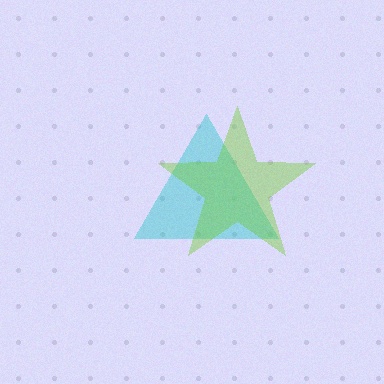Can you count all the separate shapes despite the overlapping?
Yes, there are 2 separate shapes.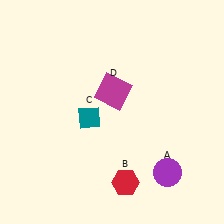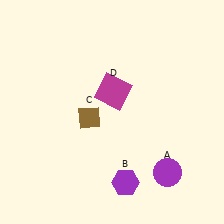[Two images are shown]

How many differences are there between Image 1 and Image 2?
There are 2 differences between the two images.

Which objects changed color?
B changed from red to purple. C changed from teal to brown.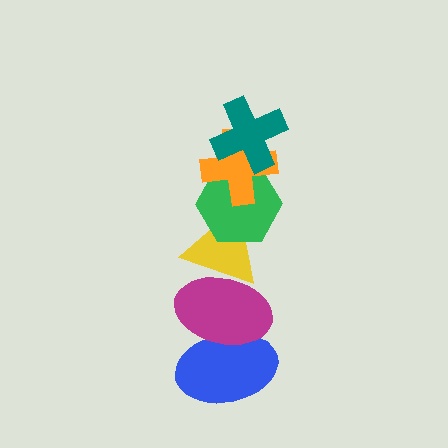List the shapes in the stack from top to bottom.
From top to bottom: the teal cross, the orange cross, the green hexagon, the yellow triangle, the magenta ellipse, the blue ellipse.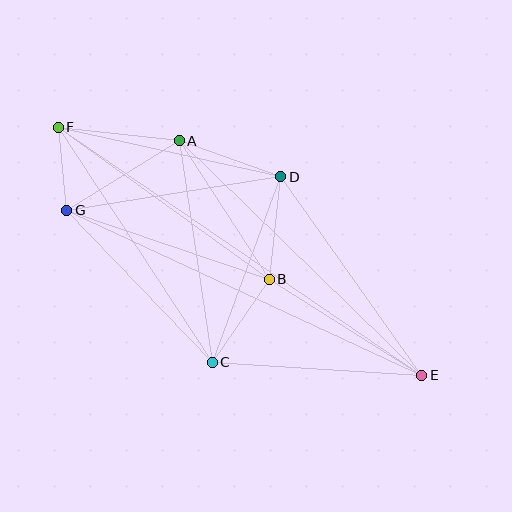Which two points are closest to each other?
Points F and G are closest to each other.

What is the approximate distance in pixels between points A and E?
The distance between A and E is approximately 337 pixels.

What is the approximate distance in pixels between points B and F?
The distance between B and F is approximately 260 pixels.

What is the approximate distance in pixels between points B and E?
The distance between B and E is approximately 180 pixels.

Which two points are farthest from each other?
Points E and F are farthest from each other.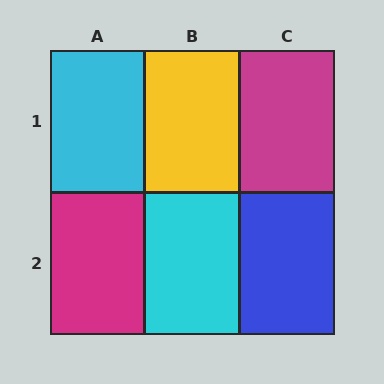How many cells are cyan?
2 cells are cyan.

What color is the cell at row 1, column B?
Yellow.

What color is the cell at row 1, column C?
Magenta.